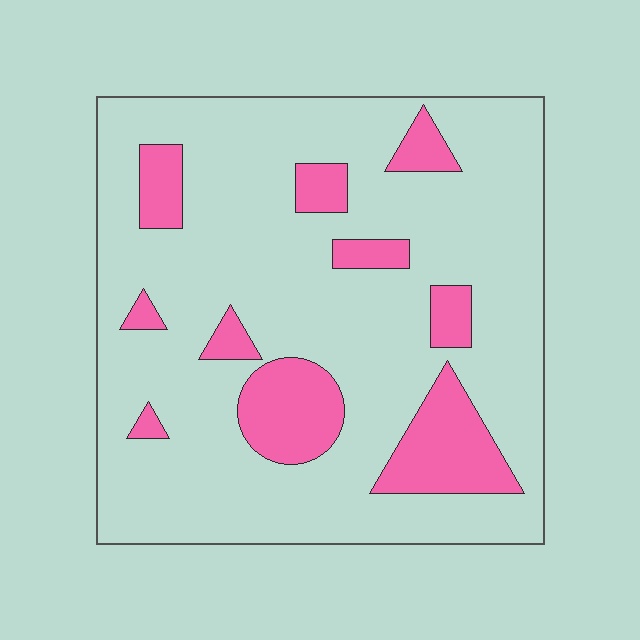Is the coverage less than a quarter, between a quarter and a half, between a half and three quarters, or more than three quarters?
Less than a quarter.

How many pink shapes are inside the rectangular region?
10.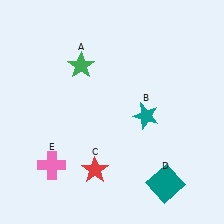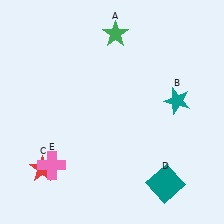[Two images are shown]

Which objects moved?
The objects that moved are: the green star (A), the teal star (B), the red star (C).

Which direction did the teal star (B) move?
The teal star (B) moved right.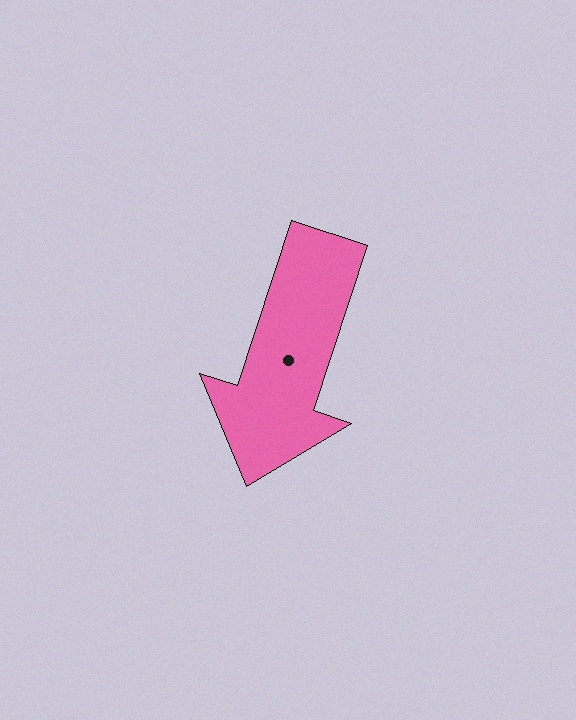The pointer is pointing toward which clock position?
Roughly 7 o'clock.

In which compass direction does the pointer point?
South.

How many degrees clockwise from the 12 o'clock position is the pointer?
Approximately 198 degrees.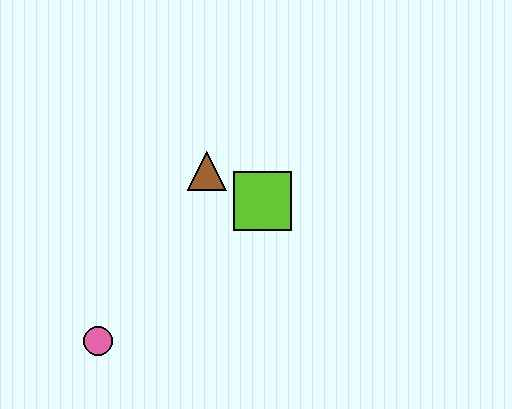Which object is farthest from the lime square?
The pink circle is farthest from the lime square.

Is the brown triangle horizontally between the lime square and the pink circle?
Yes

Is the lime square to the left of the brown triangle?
No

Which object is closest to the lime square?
The brown triangle is closest to the lime square.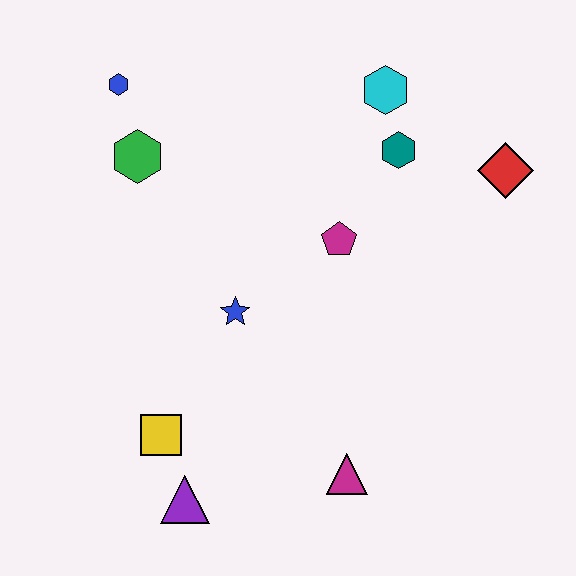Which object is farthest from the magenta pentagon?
The purple triangle is farthest from the magenta pentagon.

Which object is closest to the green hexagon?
The blue hexagon is closest to the green hexagon.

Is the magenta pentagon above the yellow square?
Yes